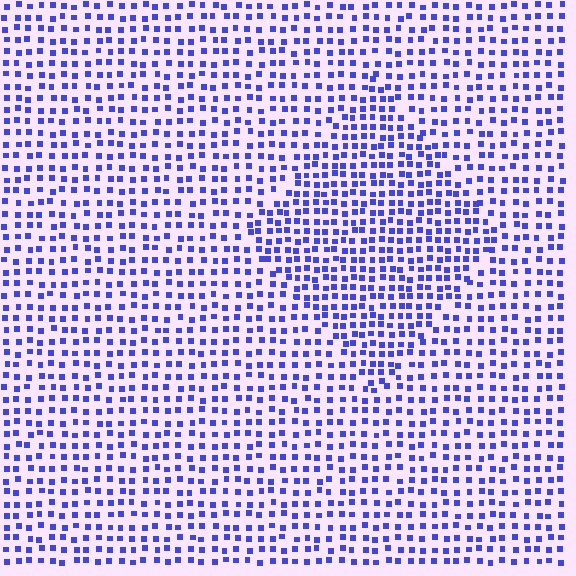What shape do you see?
I see a diamond.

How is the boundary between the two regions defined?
The boundary is defined by a change in element density (approximately 1.5x ratio). All elements are the same color, size, and shape.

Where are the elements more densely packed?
The elements are more densely packed inside the diamond boundary.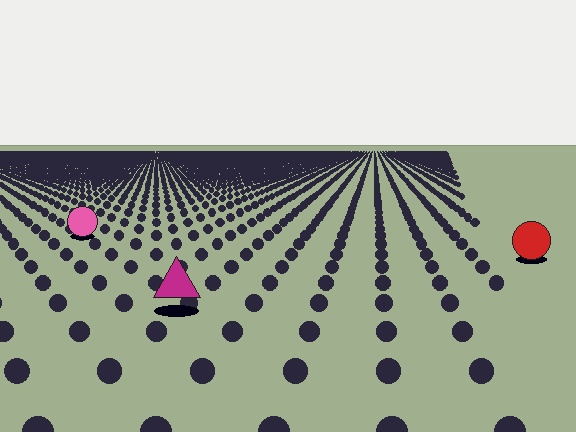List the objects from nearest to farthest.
From nearest to farthest: the magenta triangle, the red circle, the pink circle.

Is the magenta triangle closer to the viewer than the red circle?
Yes. The magenta triangle is closer — you can tell from the texture gradient: the ground texture is coarser near it.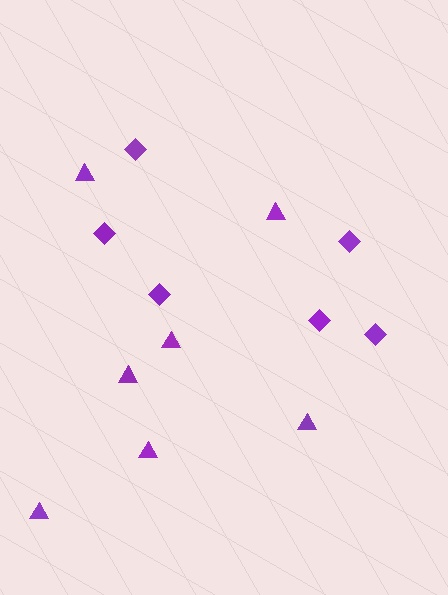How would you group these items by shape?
There are 2 groups: one group of diamonds (6) and one group of triangles (7).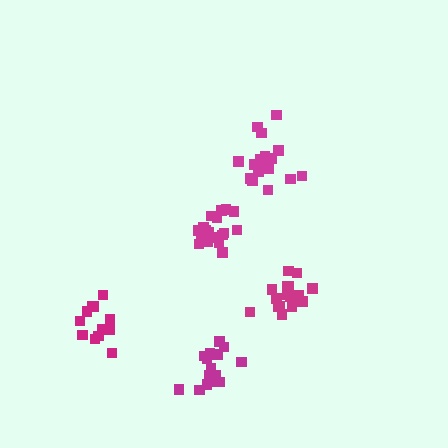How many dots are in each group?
Group 1: 15 dots, Group 2: 13 dots, Group 3: 18 dots, Group 4: 17 dots, Group 5: 18 dots (81 total).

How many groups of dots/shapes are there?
There are 5 groups.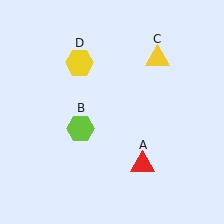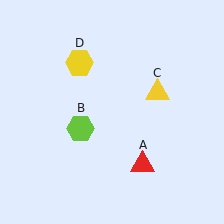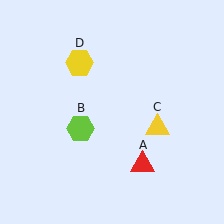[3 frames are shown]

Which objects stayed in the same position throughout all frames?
Red triangle (object A) and lime hexagon (object B) and yellow hexagon (object D) remained stationary.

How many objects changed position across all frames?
1 object changed position: yellow triangle (object C).